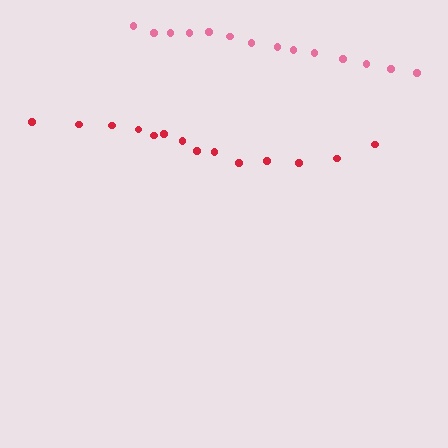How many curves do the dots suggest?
There are 2 distinct paths.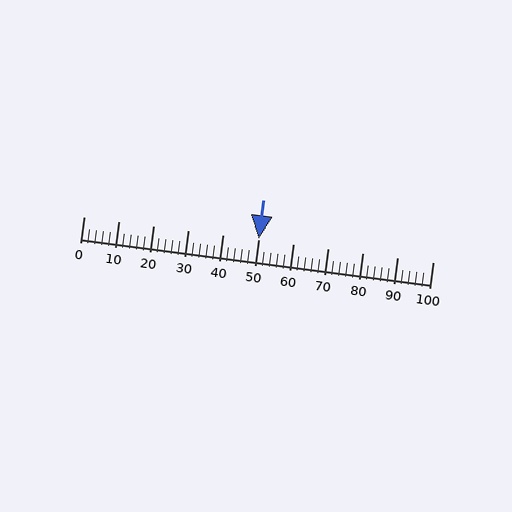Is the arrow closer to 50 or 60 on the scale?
The arrow is closer to 50.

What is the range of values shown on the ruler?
The ruler shows values from 0 to 100.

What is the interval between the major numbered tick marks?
The major tick marks are spaced 10 units apart.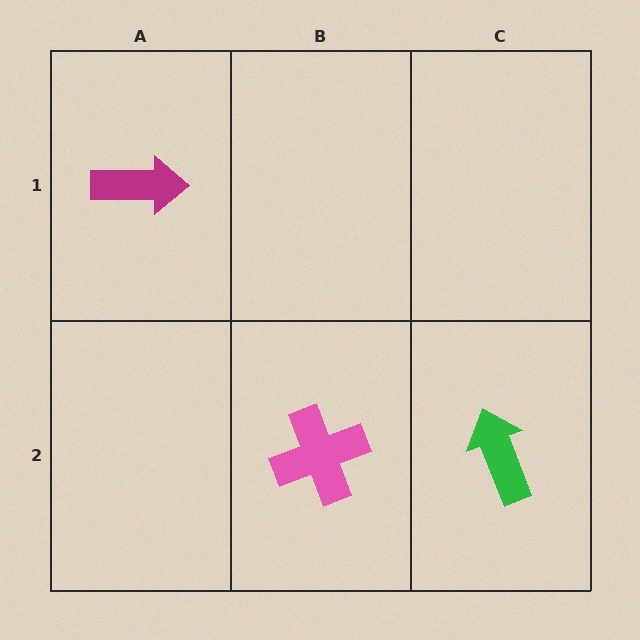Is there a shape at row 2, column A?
No, that cell is empty.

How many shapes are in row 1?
1 shape.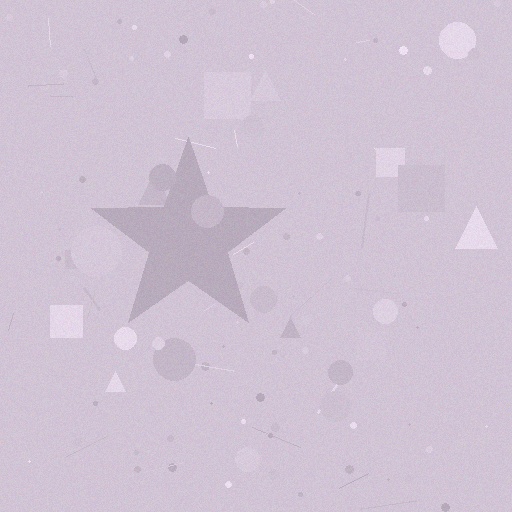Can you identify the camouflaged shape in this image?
The camouflaged shape is a star.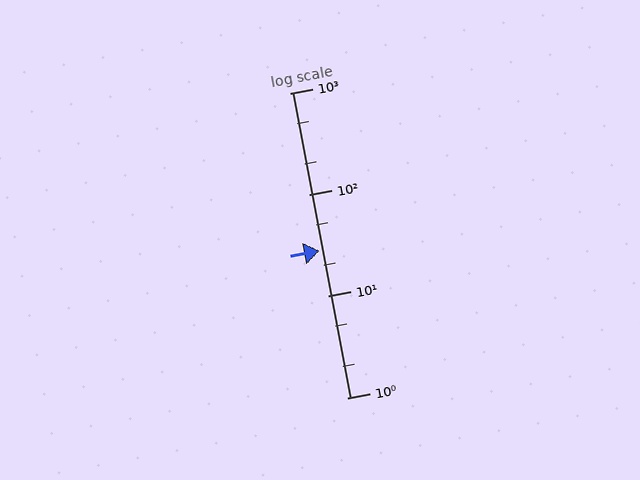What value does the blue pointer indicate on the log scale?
The pointer indicates approximately 28.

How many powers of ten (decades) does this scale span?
The scale spans 3 decades, from 1 to 1000.